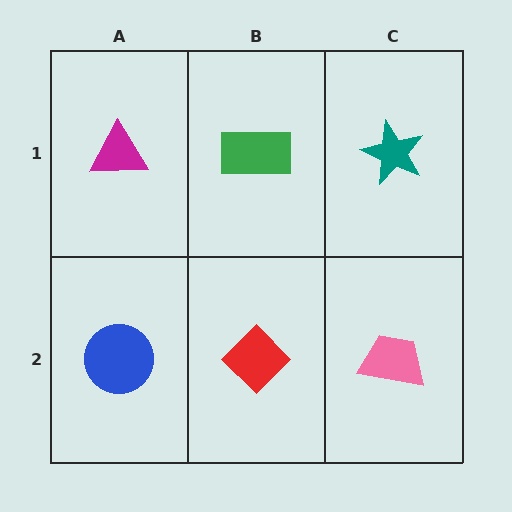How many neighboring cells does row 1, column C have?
2.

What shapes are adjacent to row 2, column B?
A green rectangle (row 1, column B), a blue circle (row 2, column A), a pink trapezoid (row 2, column C).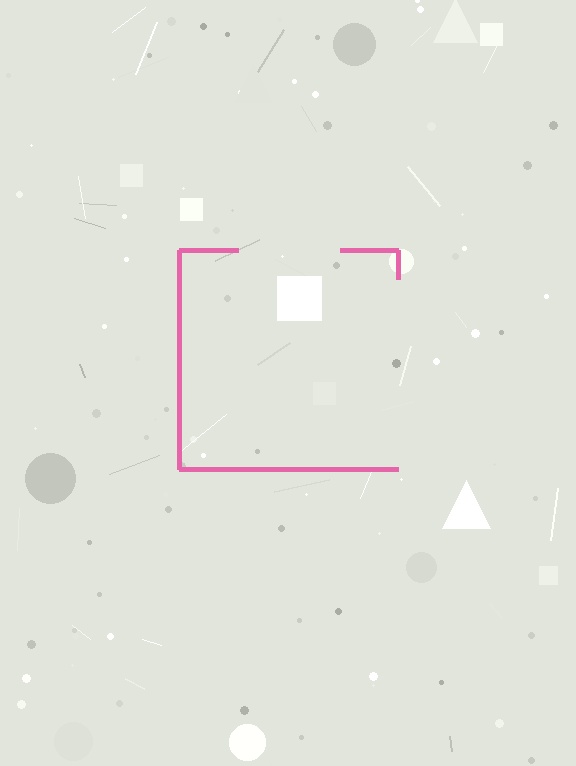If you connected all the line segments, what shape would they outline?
They would outline a square.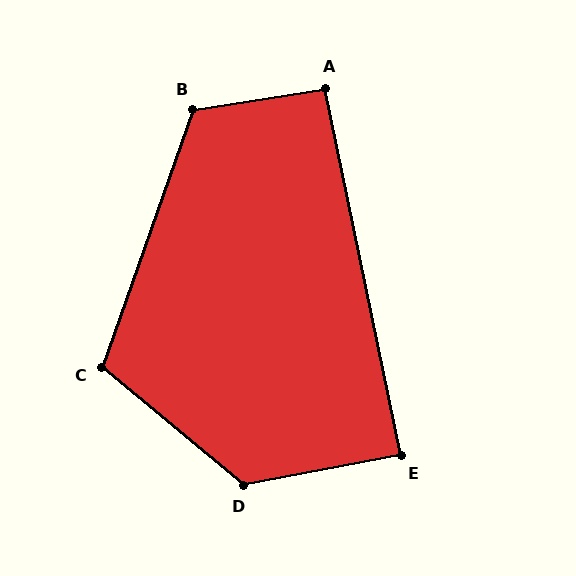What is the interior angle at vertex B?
Approximately 118 degrees (obtuse).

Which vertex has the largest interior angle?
D, at approximately 129 degrees.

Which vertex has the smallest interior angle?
E, at approximately 89 degrees.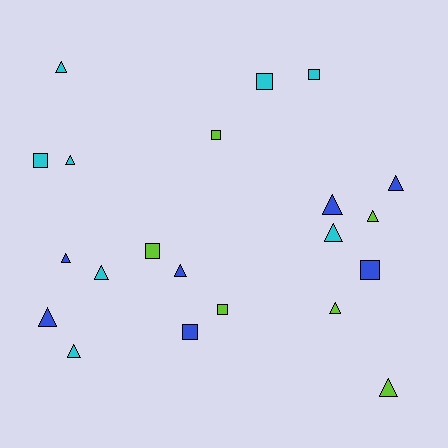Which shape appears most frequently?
Triangle, with 13 objects.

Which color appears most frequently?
Cyan, with 8 objects.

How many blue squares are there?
There are 2 blue squares.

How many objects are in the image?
There are 21 objects.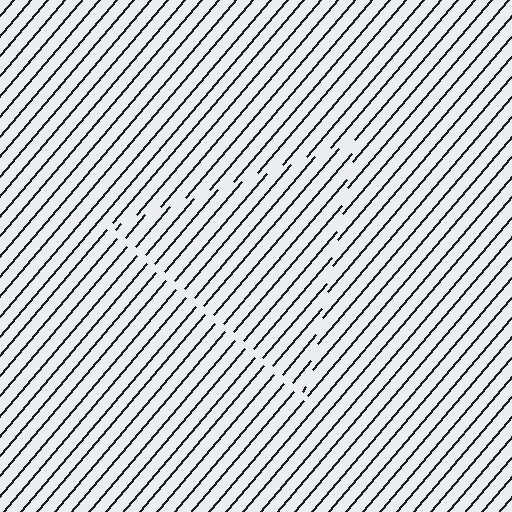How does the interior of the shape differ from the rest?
The interior of the shape contains the same grating, shifted by half a period — the contour is defined by the phase discontinuity where line-ends from the inner and outer gratings abut.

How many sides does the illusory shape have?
3 sides — the line-ends trace a triangle.